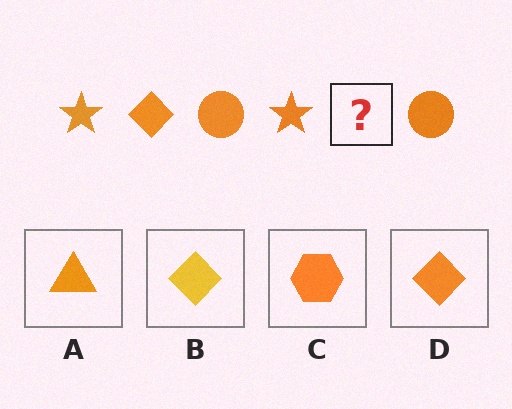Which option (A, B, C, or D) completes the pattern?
D.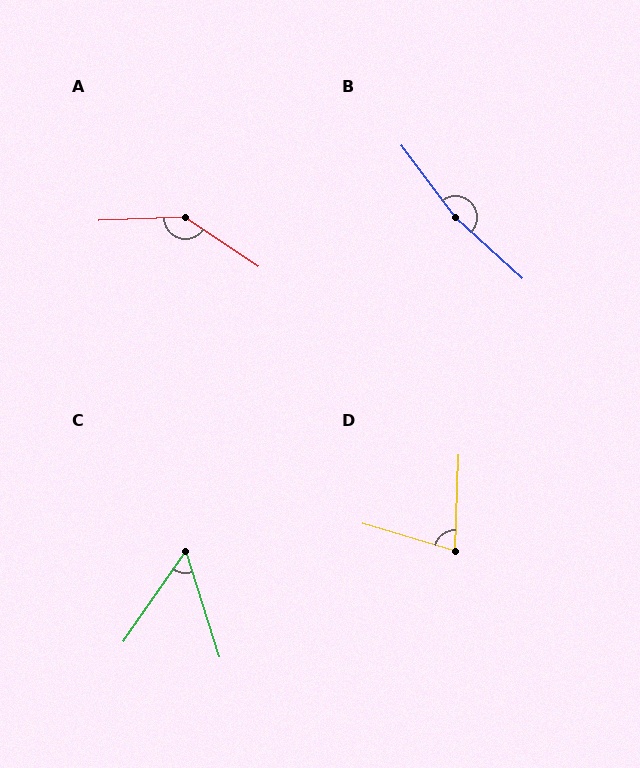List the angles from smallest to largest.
C (52°), D (75°), A (144°), B (169°).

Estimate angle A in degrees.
Approximately 144 degrees.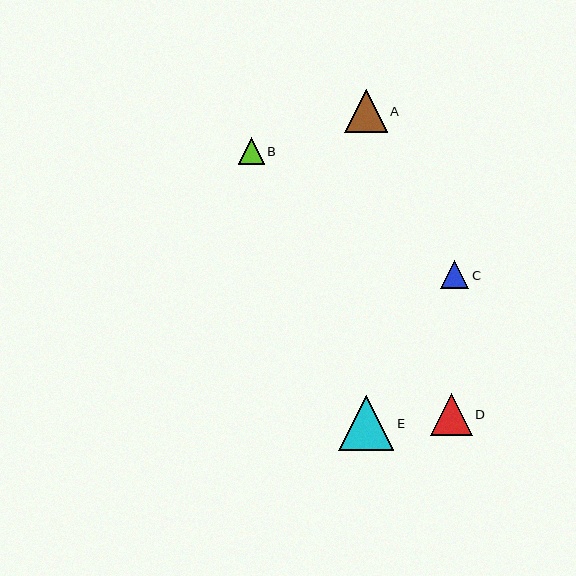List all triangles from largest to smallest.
From largest to smallest: E, A, D, C, B.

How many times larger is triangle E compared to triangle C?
Triangle E is approximately 2.0 times the size of triangle C.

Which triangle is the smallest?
Triangle B is the smallest with a size of approximately 26 pixels.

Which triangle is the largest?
Triangle E is the largest with a size of approximately 55 pixels.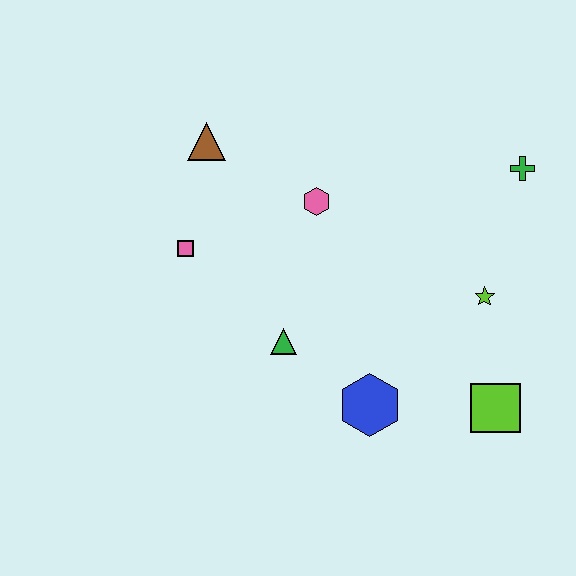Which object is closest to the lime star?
The lime square is closest to the lime star.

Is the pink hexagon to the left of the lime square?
Yes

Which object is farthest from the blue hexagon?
The brown triangle is farthest from the blue hexagon.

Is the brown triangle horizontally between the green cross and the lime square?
No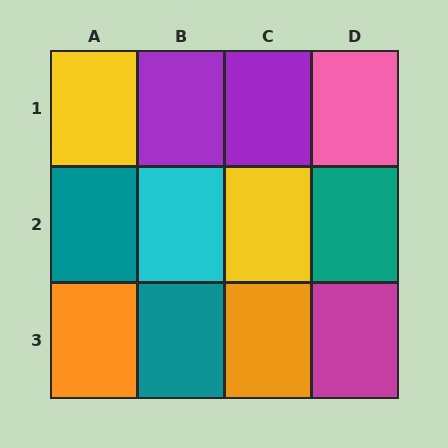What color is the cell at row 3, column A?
Orange.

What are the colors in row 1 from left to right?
Yellow, purple, purple, pink.